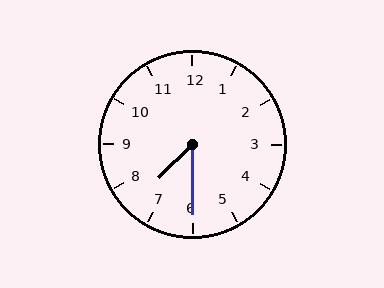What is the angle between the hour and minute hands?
Approximately 45 degrees.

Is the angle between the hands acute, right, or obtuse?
It is acute.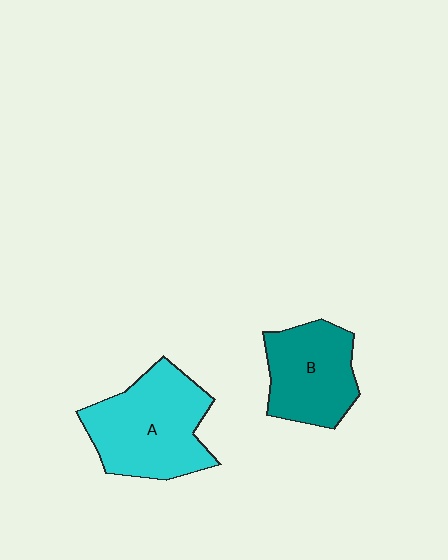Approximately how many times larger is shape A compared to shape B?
Approximately 1.3 times.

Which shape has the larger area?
Shape A (cyan).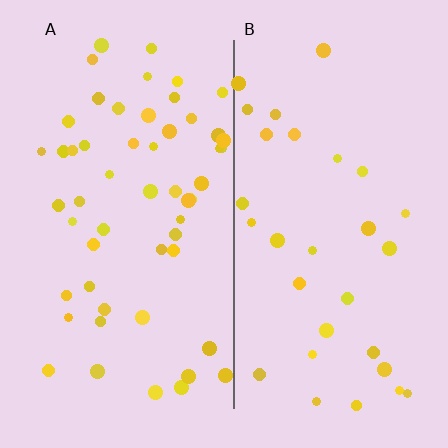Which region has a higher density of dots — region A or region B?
A (the left).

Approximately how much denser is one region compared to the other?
Approximately 1.8× — region A over region B.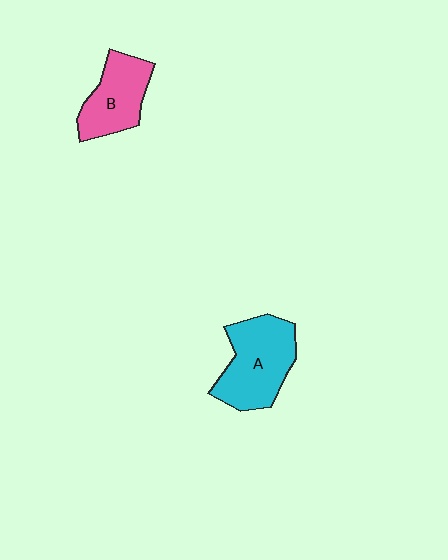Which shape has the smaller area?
Shape B (pink).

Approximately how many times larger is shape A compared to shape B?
Approximately 1.3 times.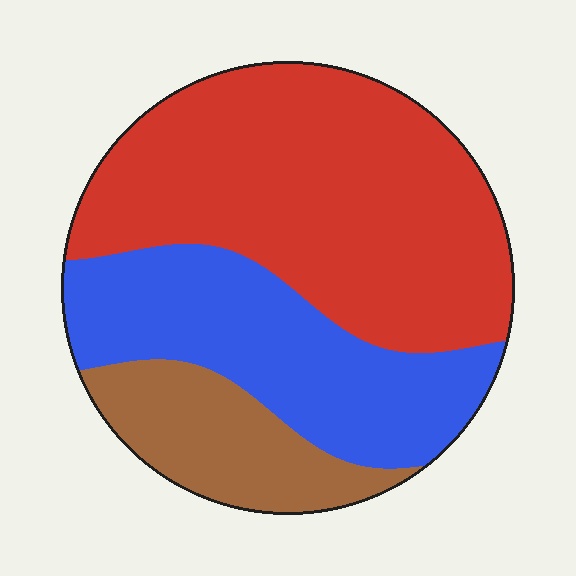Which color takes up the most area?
Red, at roughly 50%.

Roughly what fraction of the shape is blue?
Blue takes up about one third (1/3) of the shape.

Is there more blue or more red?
Red.